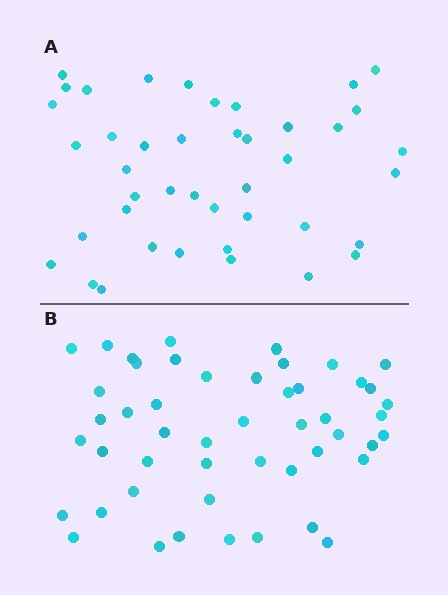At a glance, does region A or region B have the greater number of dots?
Region B (the bottom region) has more dots.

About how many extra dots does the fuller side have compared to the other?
Region B has roughly 8 or so more dots than region A.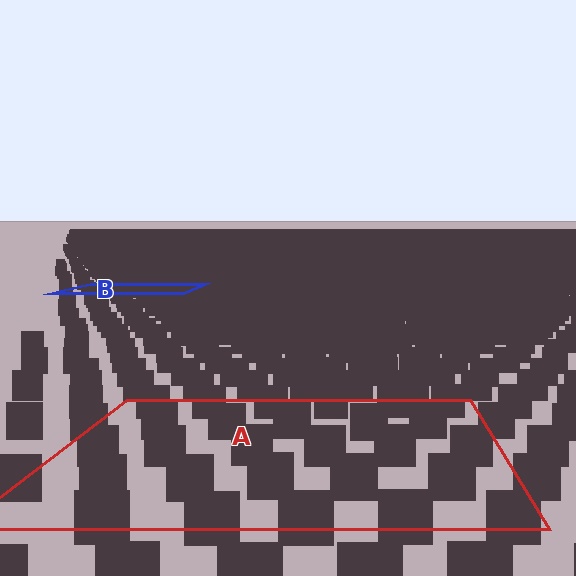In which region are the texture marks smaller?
The texture marks are smaller in region B, because it is farther away.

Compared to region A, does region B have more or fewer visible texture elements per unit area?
Region B has more texture elements per unit area — they are packed more densely because it is farther away.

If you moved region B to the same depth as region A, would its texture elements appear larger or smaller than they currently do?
They would appear larger. At a closer depth, the same texture elements are projected at a bigger on-screen size.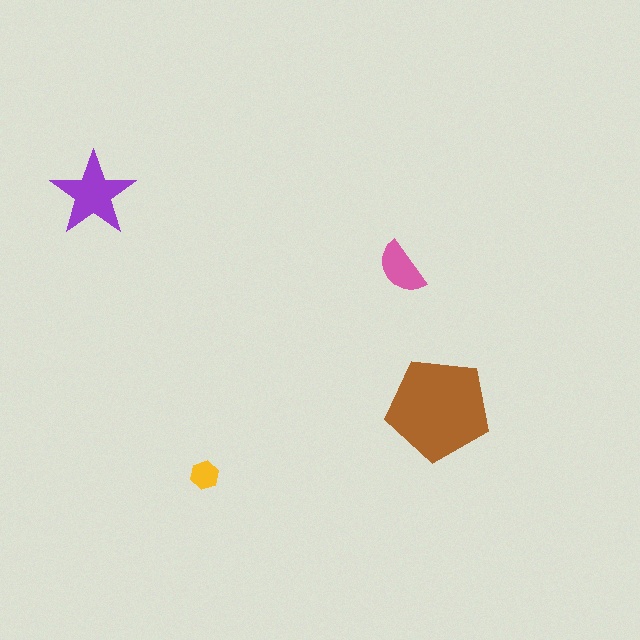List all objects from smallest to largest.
The yellow hexagon, the pink semicircle, the purple star, the brown pentagon.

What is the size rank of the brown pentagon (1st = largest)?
1st.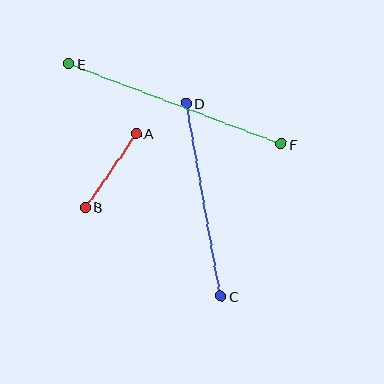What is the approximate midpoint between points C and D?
The midpoint is at approximately (204, 200) pixels.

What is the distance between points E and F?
The distance is approximately 227 pixels.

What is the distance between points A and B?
The distance is approximately 89 pixels.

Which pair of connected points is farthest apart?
Points E and F are farthest apart.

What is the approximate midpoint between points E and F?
The midpoint is at approximately (175, 104) pixels.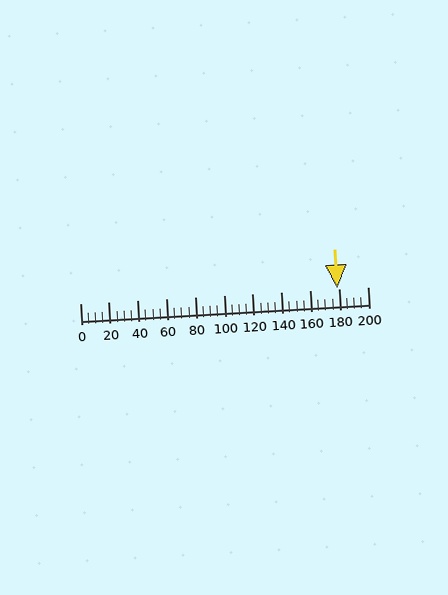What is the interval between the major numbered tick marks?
The major tick marks are spaced 20 units apart.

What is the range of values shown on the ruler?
The ruler shows values from 0 to 200.